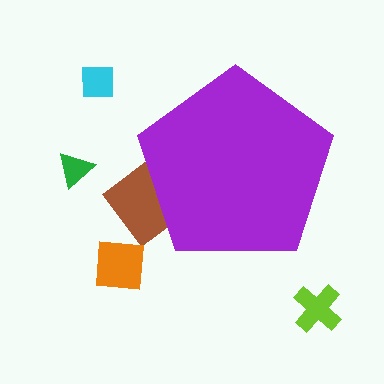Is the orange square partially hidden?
No, the orange square is fully visible.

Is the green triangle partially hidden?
No, the green triangle is fully visible.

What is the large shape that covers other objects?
A purple pentagon.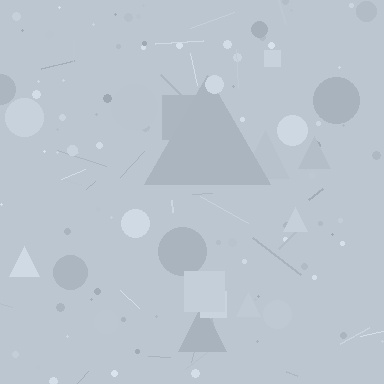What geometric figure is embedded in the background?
A triangle is embedded in the background.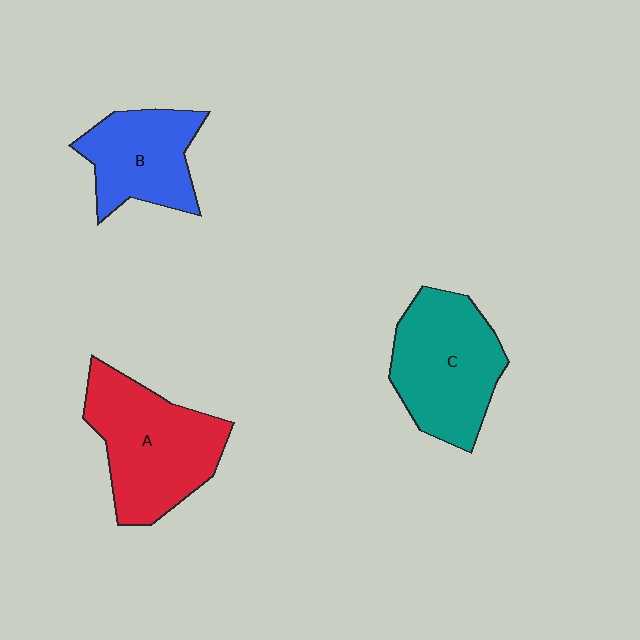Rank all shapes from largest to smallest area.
From largest to smallest: A (red), C (teal), B (blue).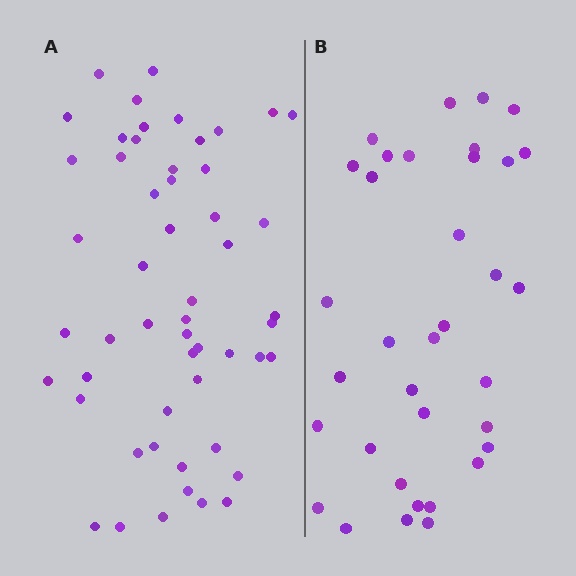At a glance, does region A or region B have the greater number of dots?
Region A (the left region) has more dots.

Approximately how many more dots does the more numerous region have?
Region A has approximately 20 more dots than region B.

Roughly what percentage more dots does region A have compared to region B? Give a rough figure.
About 50% more.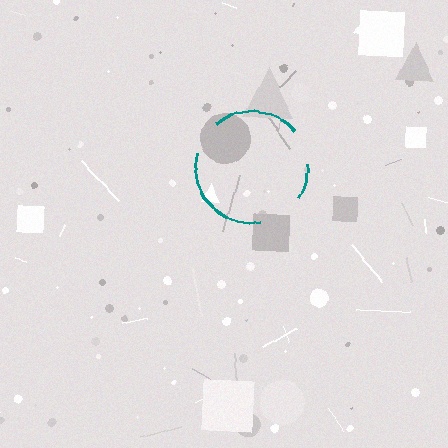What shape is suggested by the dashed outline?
The dashed outline suggests a circle.